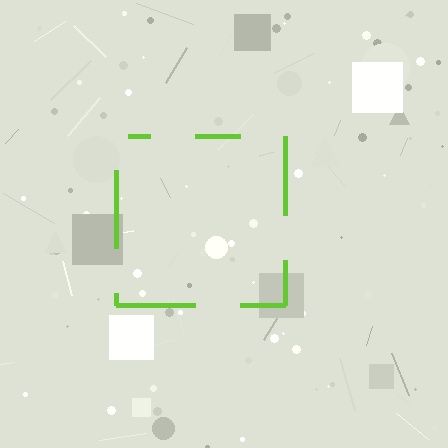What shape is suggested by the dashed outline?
The dashed outline suggests a square.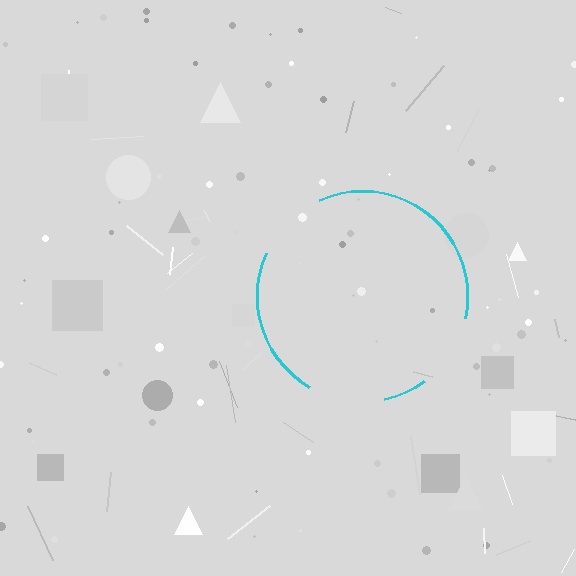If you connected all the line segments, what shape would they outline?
They would outline a circle.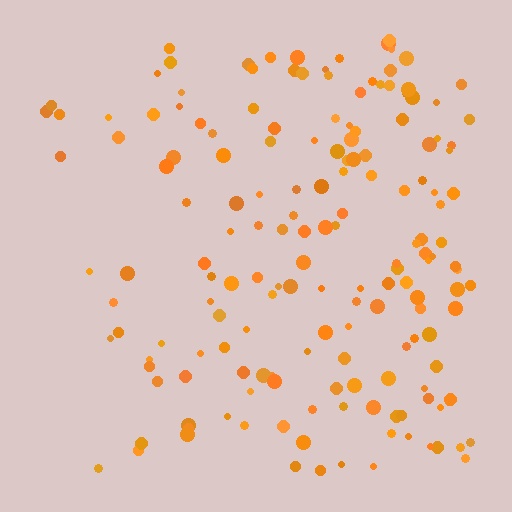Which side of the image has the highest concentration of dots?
The right.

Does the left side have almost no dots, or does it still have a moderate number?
Still a moderate number, just noticeably fewer than the right.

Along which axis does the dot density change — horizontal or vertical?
Horizontal.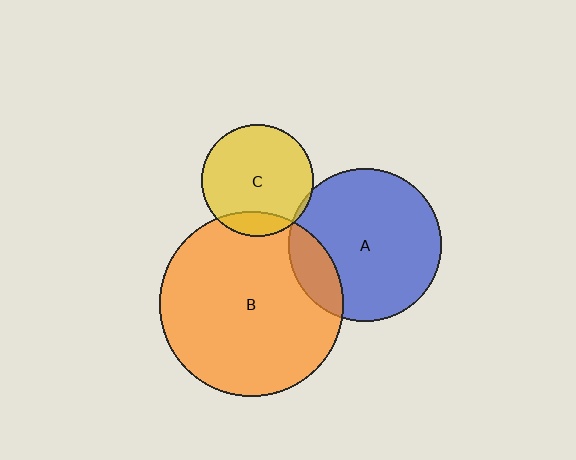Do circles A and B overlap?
Yes.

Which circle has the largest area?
Circle B (orange).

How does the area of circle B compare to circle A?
Approximately 1.4 times.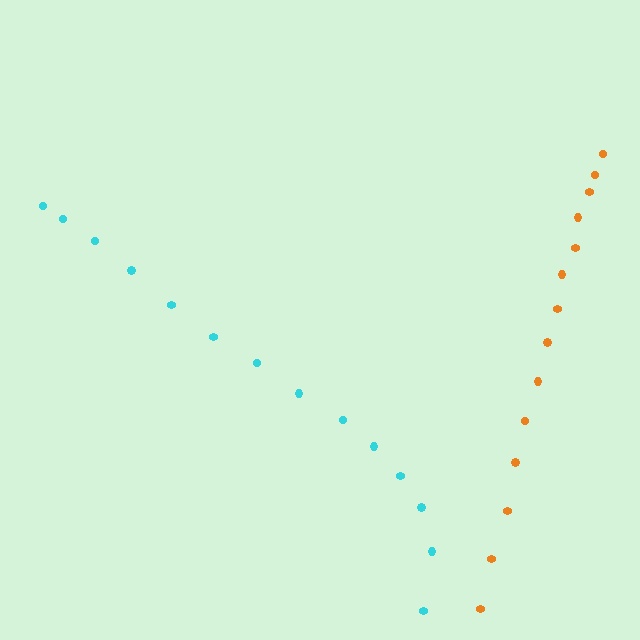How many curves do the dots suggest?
There are 2 distinct paths.